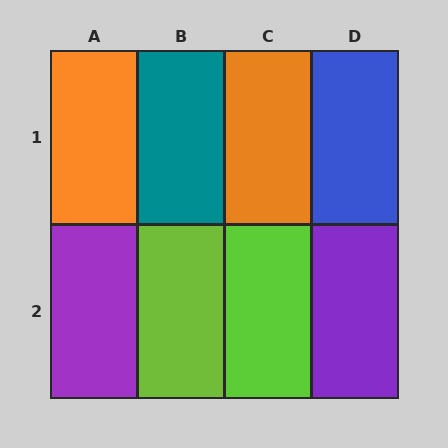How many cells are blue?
1 cell is blue.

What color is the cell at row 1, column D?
Blue.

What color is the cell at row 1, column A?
Orange.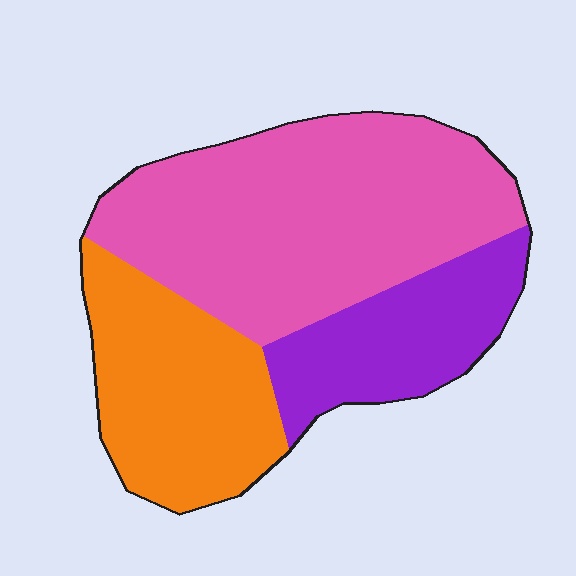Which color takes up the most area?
Pink, at roughly 50%.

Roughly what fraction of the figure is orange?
Orange covers around 30% of the figure.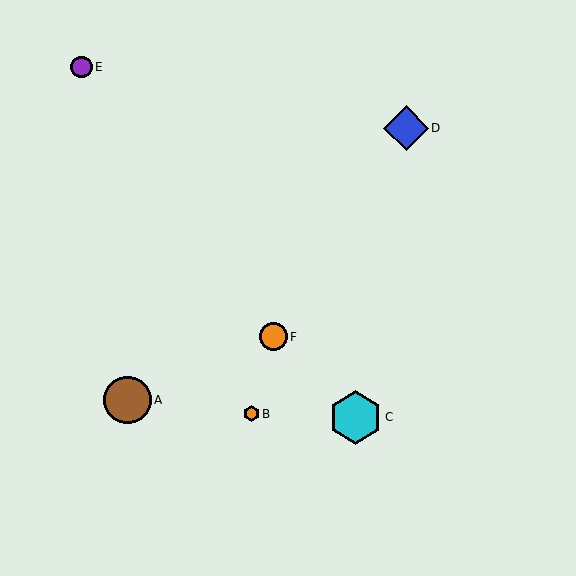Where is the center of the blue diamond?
The center of the blue diamond is at (406, 128).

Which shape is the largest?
The cyan hexagon (labeled C) is the largest.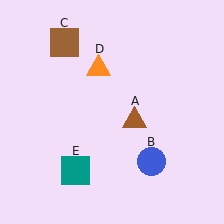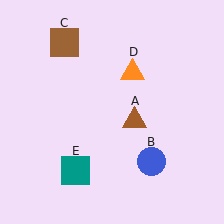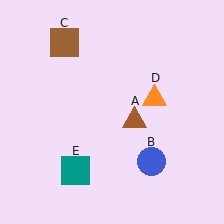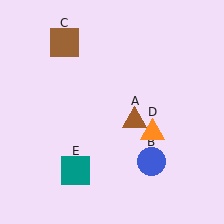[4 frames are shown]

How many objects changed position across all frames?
1 object changed position: orange triangle (object D).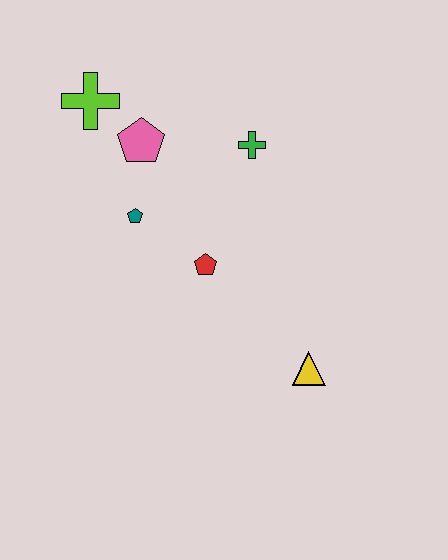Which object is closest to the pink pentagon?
The lime cross is closest to the pink pentagon.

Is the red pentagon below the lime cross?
Yes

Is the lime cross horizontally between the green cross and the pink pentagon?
No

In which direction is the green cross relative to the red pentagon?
The green cross is above the red pentagon.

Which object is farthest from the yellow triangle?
The lime cross is farthest from the yellow triangle.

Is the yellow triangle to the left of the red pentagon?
No